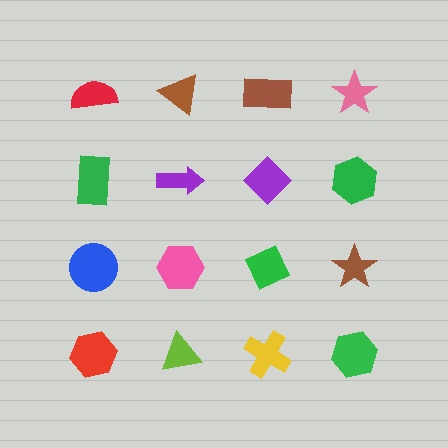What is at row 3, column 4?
A brown star.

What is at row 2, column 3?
A purple diamond.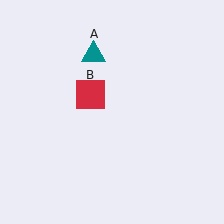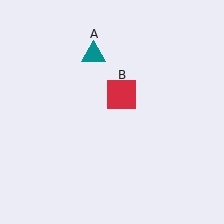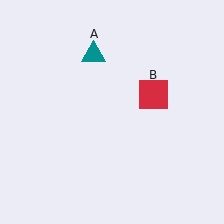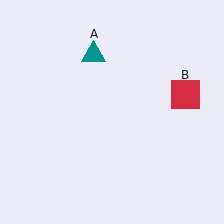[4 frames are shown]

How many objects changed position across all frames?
1 object changed position: red square (object B).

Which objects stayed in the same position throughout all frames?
Teal triangle (object A) remained stationary.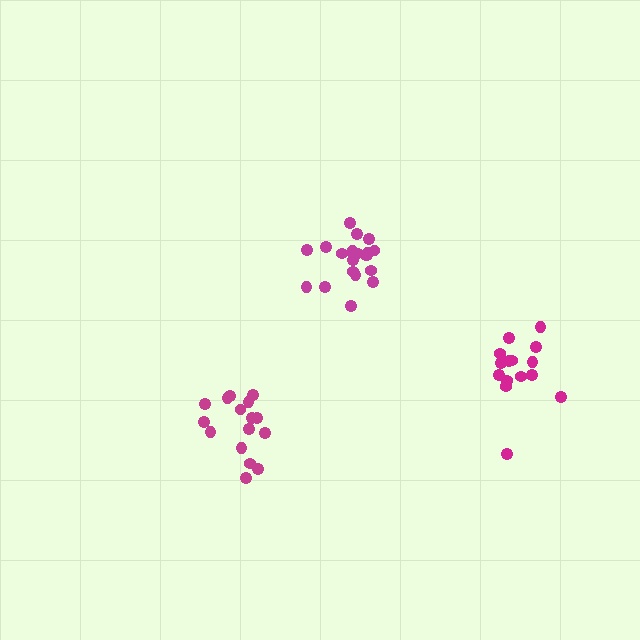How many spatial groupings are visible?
There are 3 spatial groupings.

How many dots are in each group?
Group 1: 16 dots, Group 2: 21 dots, Group 3: 15 dots (52 total).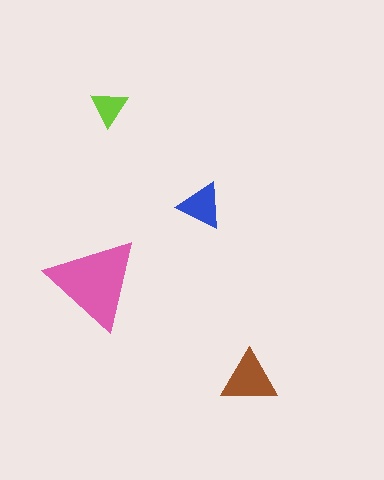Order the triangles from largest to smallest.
the pink one, the brown one, the blue one, the lime one.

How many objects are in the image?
There are 4 objects in the image.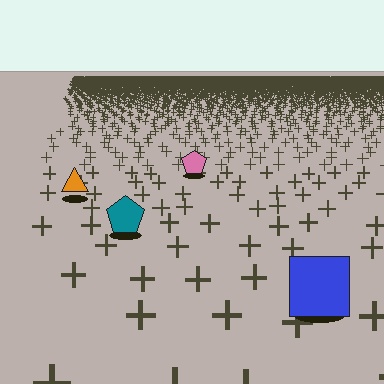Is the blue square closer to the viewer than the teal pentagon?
Yes. The blue square is closer — you can tell from the texture gradient: the ground texture is coarser near it.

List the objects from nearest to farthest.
From nearest to farthest: the blue square, the teal pentagon, the orange triangle, the pink pentagon.